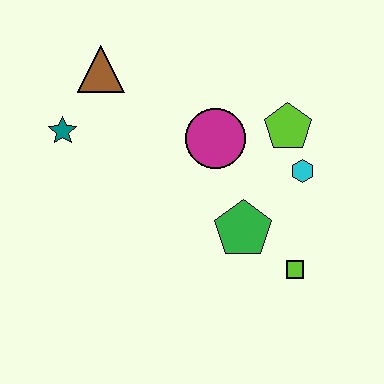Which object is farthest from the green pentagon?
The brown triangle is farthest from the green pentagon.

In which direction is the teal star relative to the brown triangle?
The teal star is below the brown triangle.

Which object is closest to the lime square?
The green pentagon is closest to the lime square.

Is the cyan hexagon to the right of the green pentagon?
Yes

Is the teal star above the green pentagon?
Yes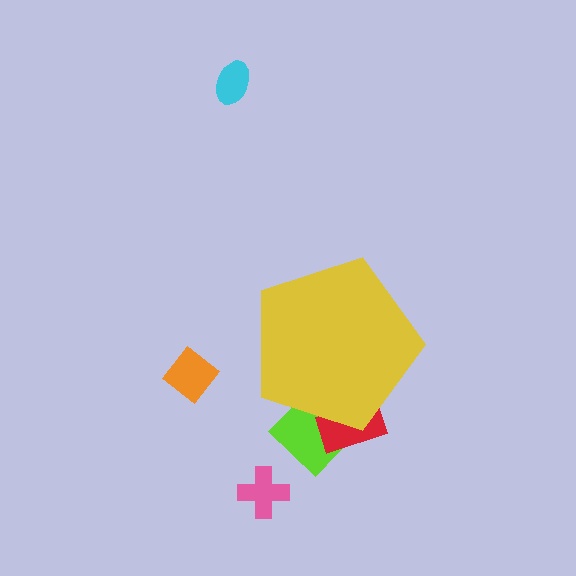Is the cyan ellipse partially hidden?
No, the cyan ellipse is fully visible.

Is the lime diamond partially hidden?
Yes, the lime diamond is partially hidden behind the yellow pentagon.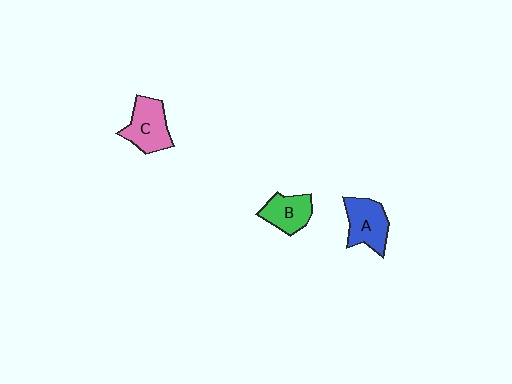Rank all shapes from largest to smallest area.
From largest to smallest: C (pink), A (blue), B (green).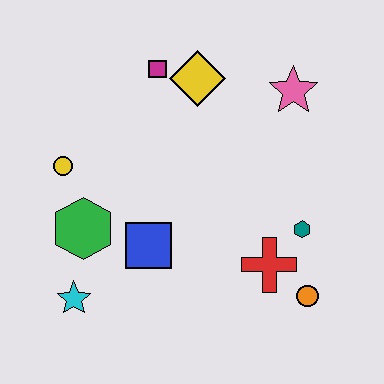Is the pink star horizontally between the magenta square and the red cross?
No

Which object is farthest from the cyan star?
The pink star is farthest from the cyan star.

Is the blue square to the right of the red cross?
No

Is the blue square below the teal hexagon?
Yes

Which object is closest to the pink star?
The yellow diamond is closest to the pink star.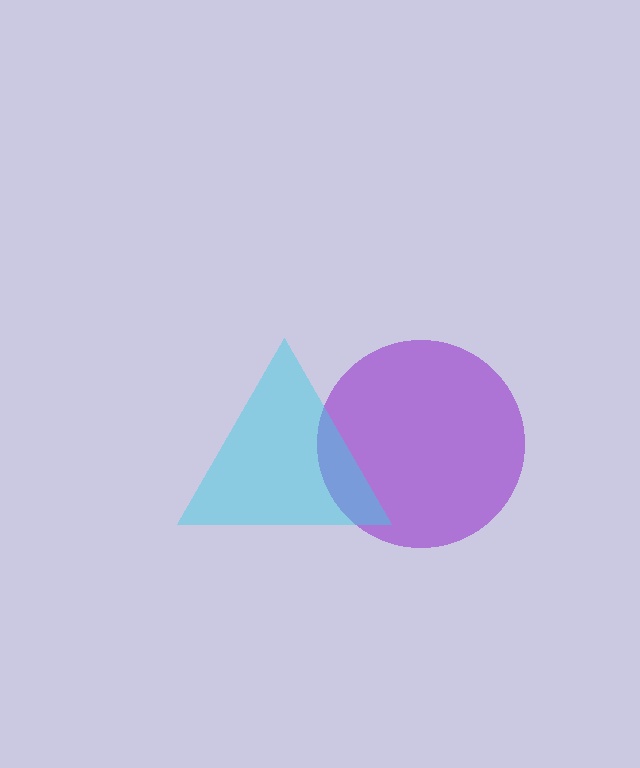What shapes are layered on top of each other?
The layered shapes are: a purple circle, a cyan triangle.